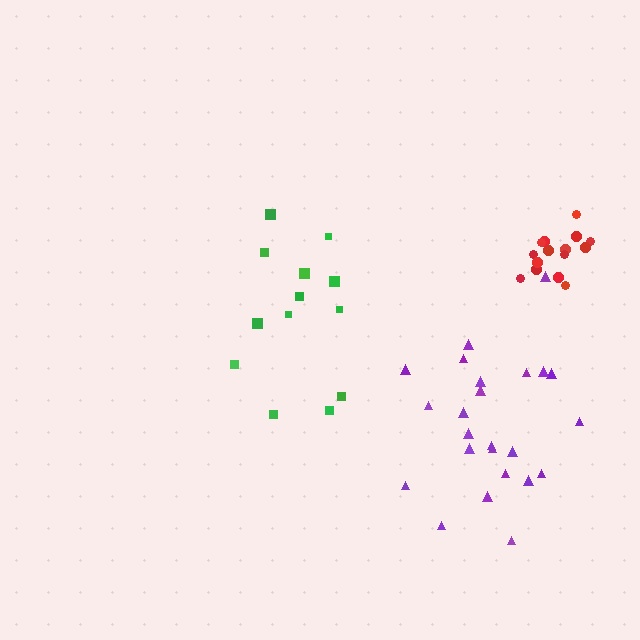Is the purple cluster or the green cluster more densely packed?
Purple.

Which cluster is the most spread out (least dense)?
Green.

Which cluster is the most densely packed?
Red.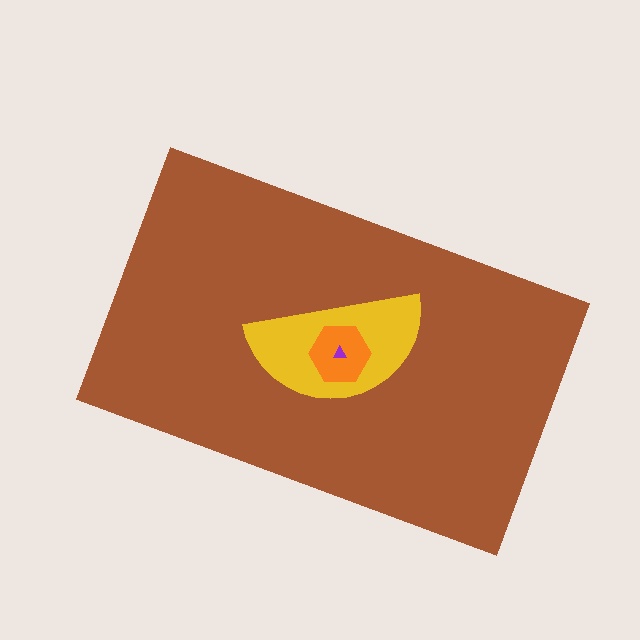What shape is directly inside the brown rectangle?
The yellow semicircle.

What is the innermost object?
The purple triangle.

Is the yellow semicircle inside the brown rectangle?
Yes.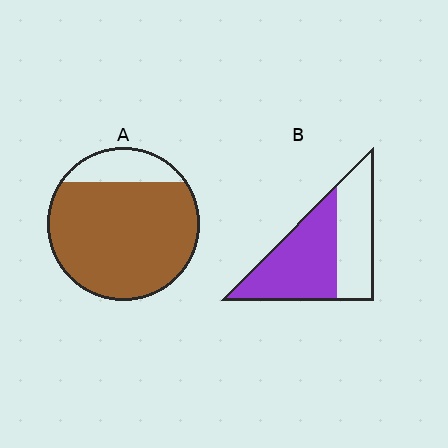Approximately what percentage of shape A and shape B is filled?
A is approximately 85% and B is approximately 60%.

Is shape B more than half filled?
Yes.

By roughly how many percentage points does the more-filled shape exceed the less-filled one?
By roughly 25 percentage points (A over B).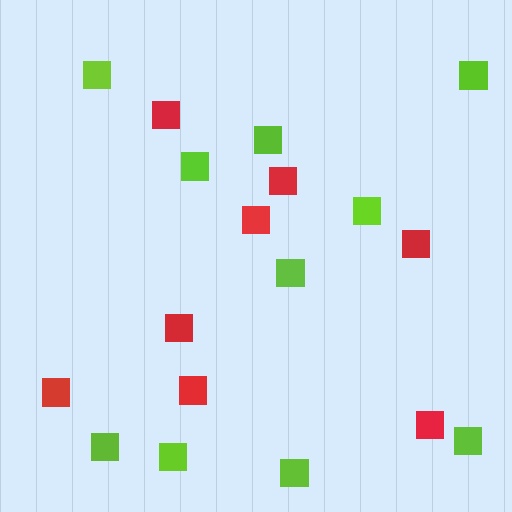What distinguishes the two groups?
There are 2 groups: one group of red squares (8) and one group of lime squares (10).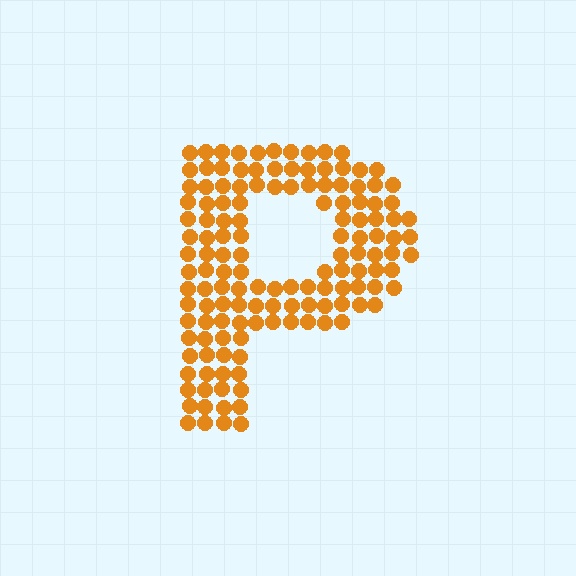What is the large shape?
The large shape is the letter P.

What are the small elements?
The small elements are circles.